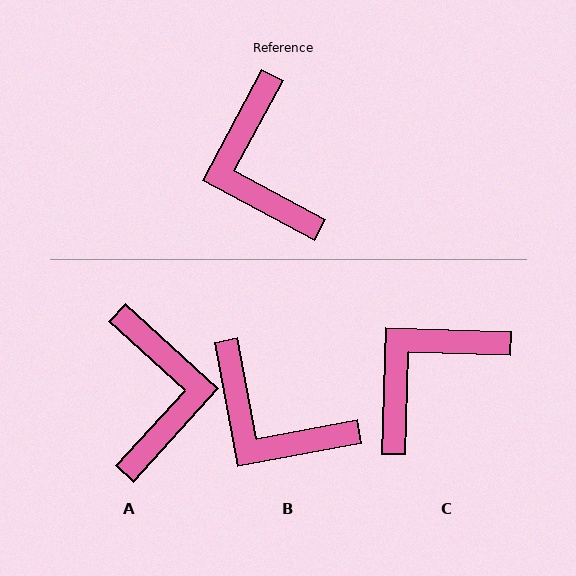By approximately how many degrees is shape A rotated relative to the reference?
Approximately 166 degrees counter-clockwise.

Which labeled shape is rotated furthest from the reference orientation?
A, about 166 degrees away.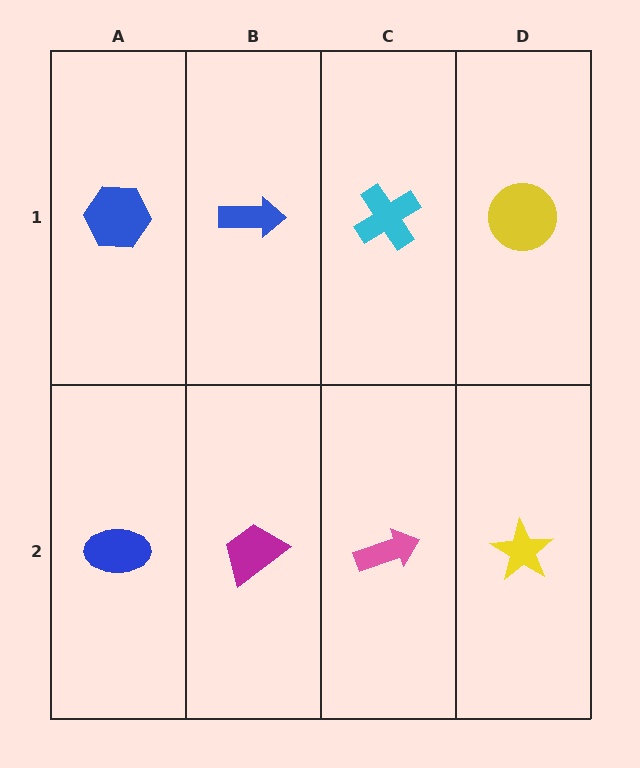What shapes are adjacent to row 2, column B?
A blue arrow (row 1, column B), a blue ellipse (row 2, column A), a pink arrow (row 2, column C).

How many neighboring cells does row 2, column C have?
3.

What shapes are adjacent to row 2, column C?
A cyan cross (row 1, column C), a magenta trapezoid (row 2, column B), a yellow star (row 2, column D).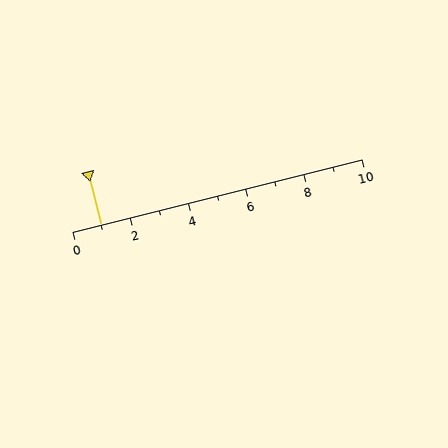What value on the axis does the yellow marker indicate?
The marker indicates approximately 1.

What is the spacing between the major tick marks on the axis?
The major ticks are spaced 2 apart.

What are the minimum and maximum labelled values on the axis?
The axis runs from 0 to 10.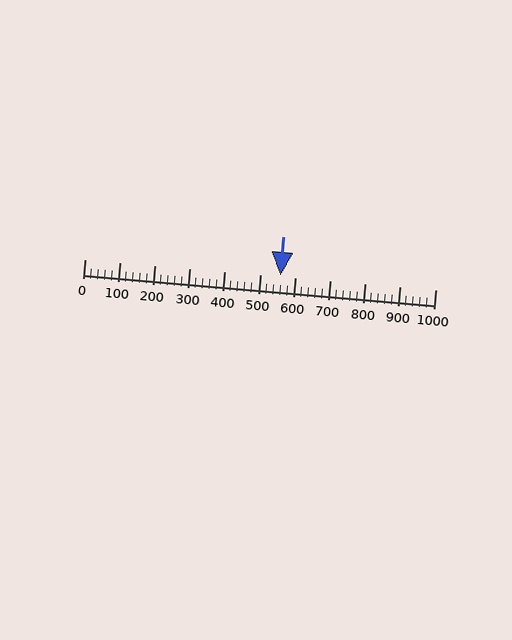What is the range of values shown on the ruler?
The ruler shows values from 0 to 1000.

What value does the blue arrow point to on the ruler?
The blue arrow points to approximately 558.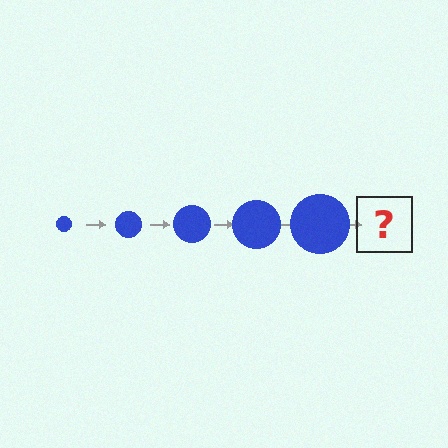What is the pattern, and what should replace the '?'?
The pattern is that the circle gets progressively larger each step. The '?' should be a blue circle, larger than the previous one.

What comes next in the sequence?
The next element should be a blue circle, larger than the previous one.